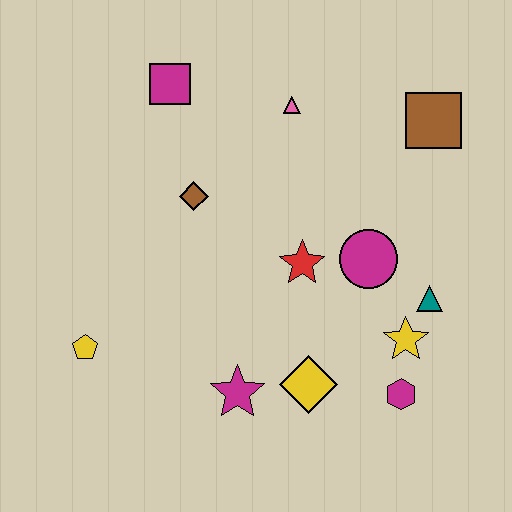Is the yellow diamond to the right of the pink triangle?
Yes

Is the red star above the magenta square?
No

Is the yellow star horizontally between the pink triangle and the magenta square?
No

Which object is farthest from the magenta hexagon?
The magenta square is farthest from the magenta hexagon.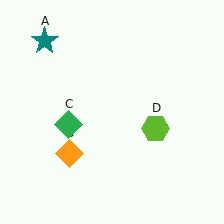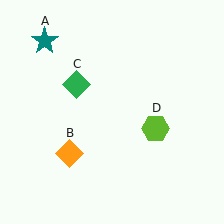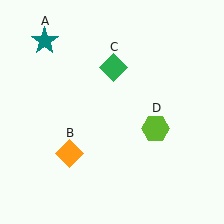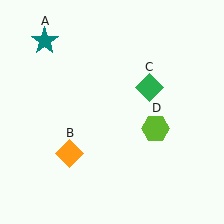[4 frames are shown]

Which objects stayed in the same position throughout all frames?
Teal star (object A) and orange diamond (object B) and lime hexagon (object D) remained stationary.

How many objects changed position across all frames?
1 object changed position: green diamond (object C).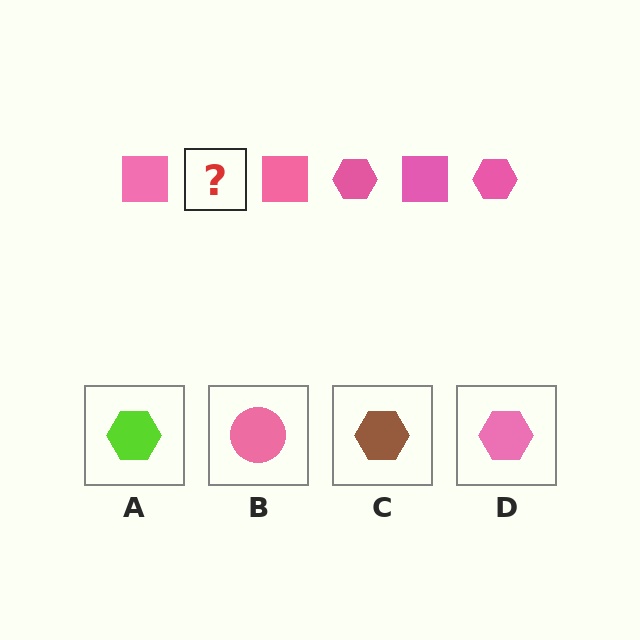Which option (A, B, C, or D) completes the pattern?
D.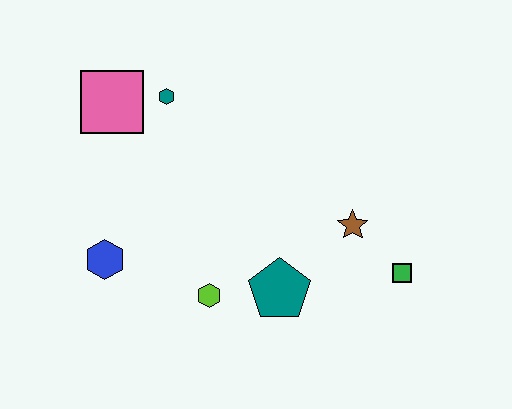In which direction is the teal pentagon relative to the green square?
The teal pentagon is to the left of the green square.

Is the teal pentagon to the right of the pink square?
Yes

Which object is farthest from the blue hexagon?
The green square is farthest from the blue hexagon.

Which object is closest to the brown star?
The green square is closest to the brown star.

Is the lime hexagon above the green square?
No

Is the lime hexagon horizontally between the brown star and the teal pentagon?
No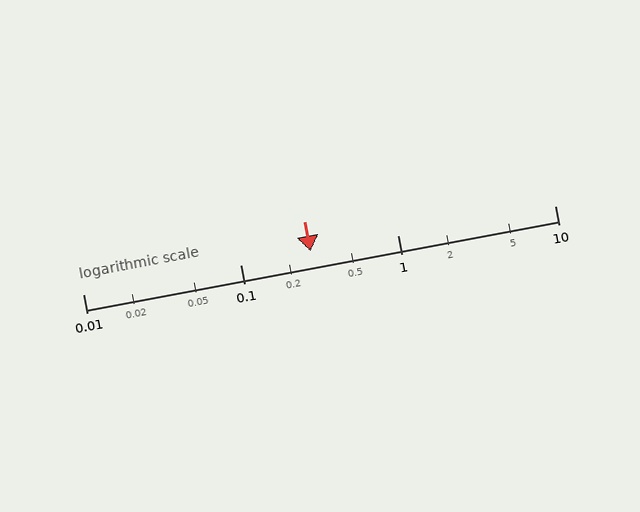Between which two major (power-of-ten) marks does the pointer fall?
The pointer is between 0.1 and 1.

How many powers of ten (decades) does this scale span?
The scale spans 3 decades, from 0.01 to 10.